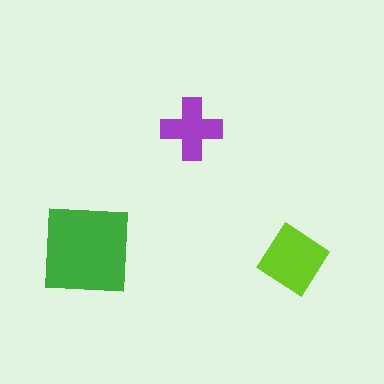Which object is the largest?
The green square.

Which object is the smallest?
The purple cross.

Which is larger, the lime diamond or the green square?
The green square.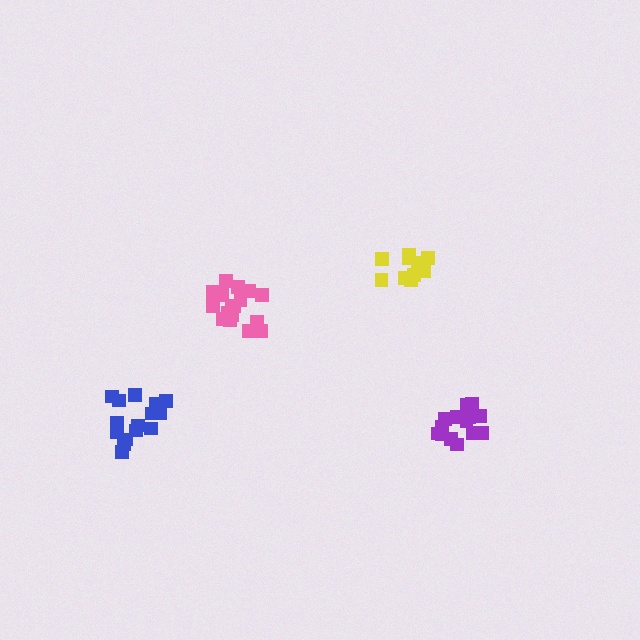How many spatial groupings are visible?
There are 4 spatial groupings.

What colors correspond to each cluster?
The clusters are colored: yellow, pink, purple, blue.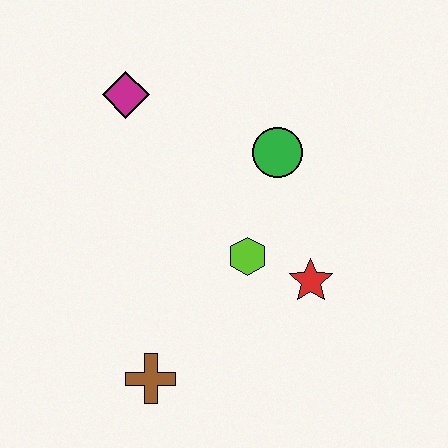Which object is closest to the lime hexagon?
The red star is closest to the lime hexagon.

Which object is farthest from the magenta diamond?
The brown cross is farthest from the magenta diamond.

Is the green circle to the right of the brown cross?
Yes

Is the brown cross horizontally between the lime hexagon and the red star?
No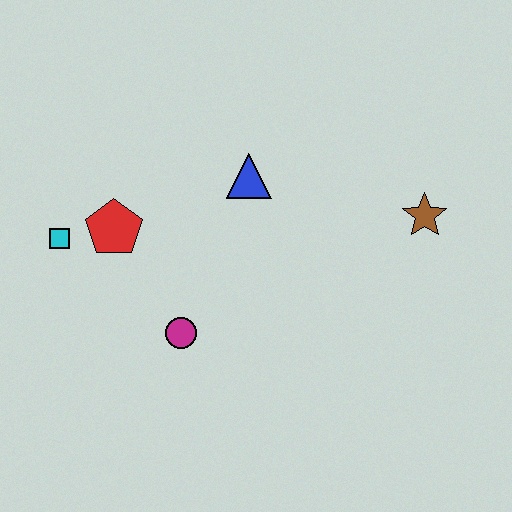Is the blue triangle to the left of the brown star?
Yes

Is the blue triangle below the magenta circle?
No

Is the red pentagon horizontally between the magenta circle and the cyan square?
Yes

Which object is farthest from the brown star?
The cyan square is farthest from the brown star.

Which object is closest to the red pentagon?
The cyan square is closest to the red pentagon.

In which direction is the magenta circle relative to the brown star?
The magenta circle is to the left of the brown star.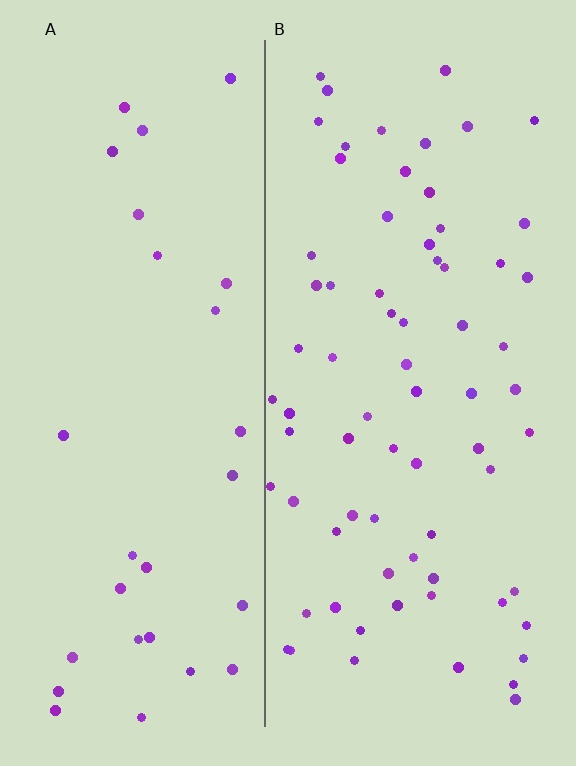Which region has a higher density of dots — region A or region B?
B (the right).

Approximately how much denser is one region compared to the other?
Approximately 2.4× — region B over region A.